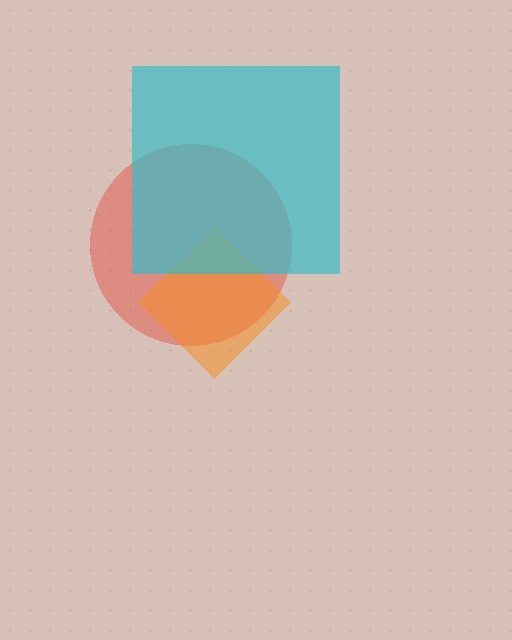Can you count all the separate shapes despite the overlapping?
Yes, there are 3 separate shapes.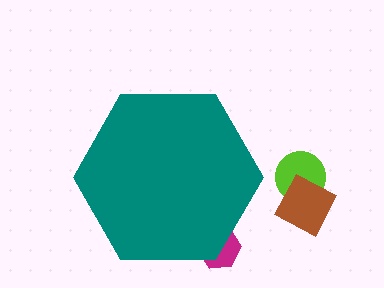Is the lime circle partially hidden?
No, the lime circle is fully visible.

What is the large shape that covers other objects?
A teal hexagon.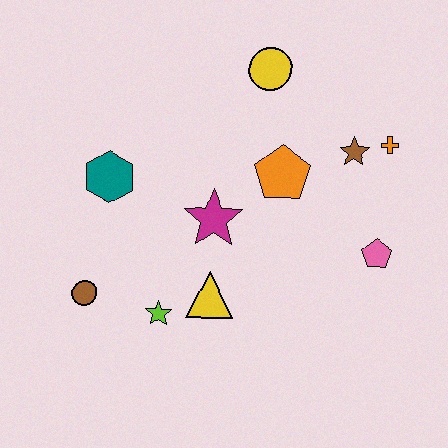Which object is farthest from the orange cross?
The brown circle is farthest from the orange cross.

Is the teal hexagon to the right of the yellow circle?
No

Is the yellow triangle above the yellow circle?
No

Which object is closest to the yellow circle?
The orange pentagon is closest to the yellow circle.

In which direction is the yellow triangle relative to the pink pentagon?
The yellow triangle is to the left of the pink pentagon.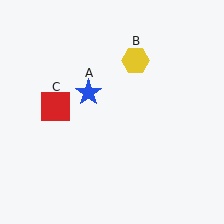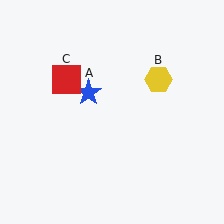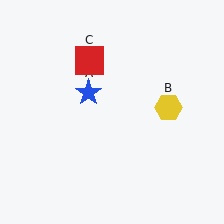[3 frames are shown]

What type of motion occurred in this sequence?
The yellow hexagon (object B), red square (object C) rotated clockwise around the center of the scene.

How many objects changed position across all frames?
2 objects changed position: yellow hexagon (object B), red square (object C).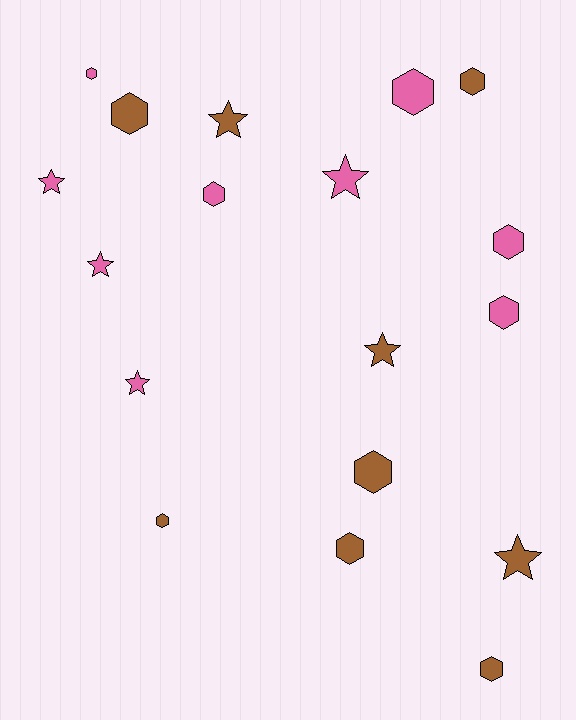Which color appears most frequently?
Brown, with 9 objects.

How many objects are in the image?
There are 18 objects.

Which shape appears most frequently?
Hexagon, with 11 objects.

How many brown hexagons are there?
There are 6 brown hexagons.